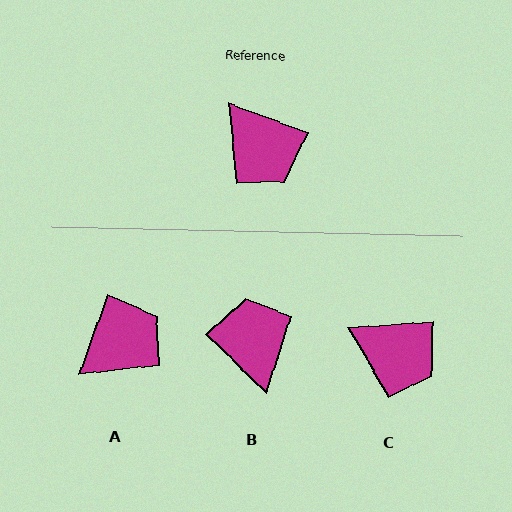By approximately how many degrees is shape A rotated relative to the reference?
Approximately 91 degrees counter-clockwise.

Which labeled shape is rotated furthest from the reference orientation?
B, about 157 degrees away.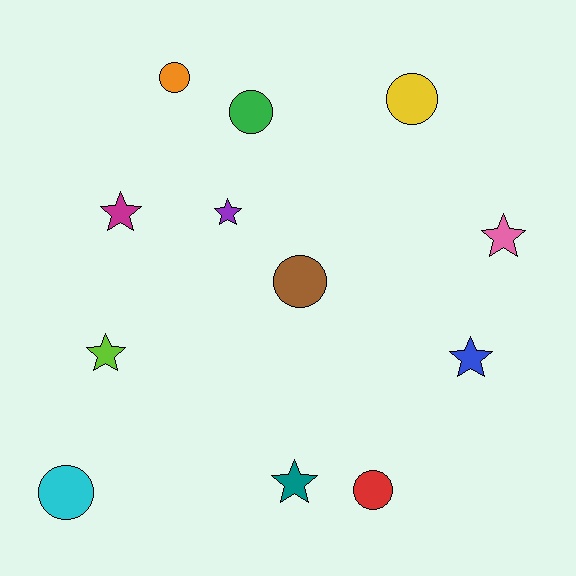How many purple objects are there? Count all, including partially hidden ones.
There is 1 purple object.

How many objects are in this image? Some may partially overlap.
There are 12 objects.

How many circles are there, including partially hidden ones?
There are 6 circles.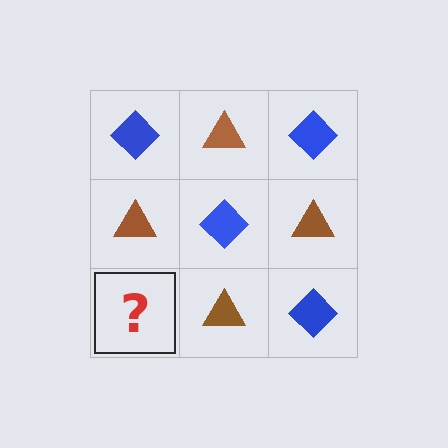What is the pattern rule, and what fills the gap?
The rule is that it alternates blue diamond and brown triangle in a checkerboard pattern. The gap should be filled with a blue diamond.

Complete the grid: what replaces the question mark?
The question mark should be replaced with a blue diamond.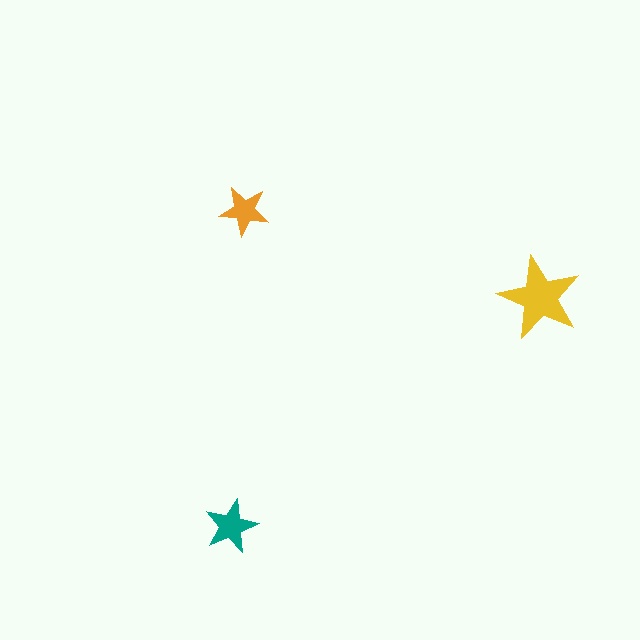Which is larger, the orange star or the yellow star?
The yellow one.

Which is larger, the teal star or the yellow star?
The yellow one.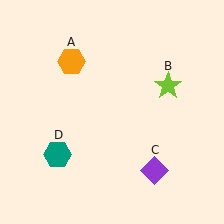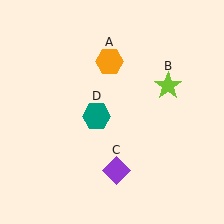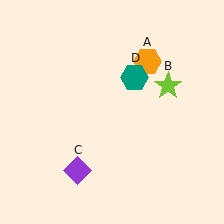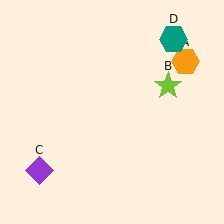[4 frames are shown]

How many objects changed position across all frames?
3 objects changed position: orange hexagon (object A), purple diamond (object C), teal hexagon (object D).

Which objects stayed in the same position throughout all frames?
Lime star (object B) remained stationary.